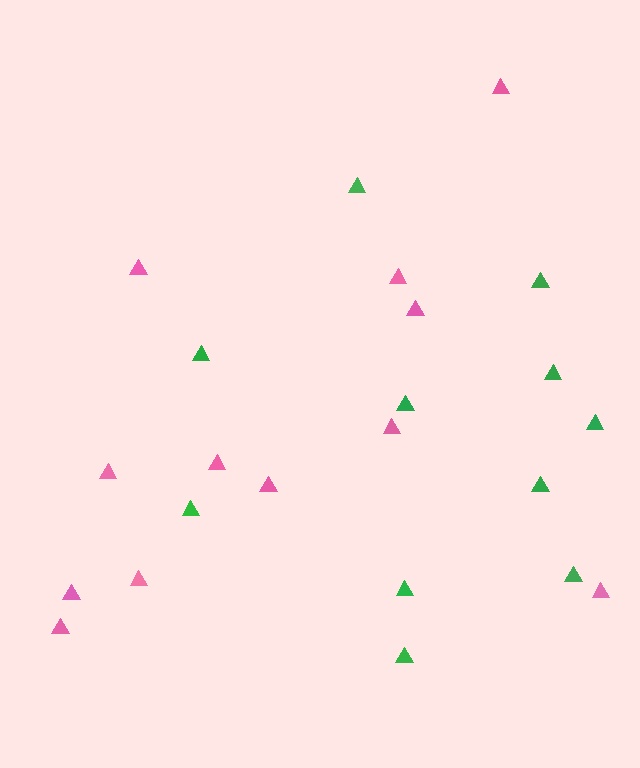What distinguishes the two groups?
There are 2 groups: one group of pink triangles (12) and one group of green triangles (11).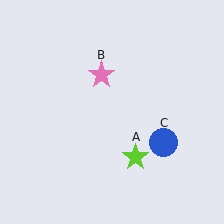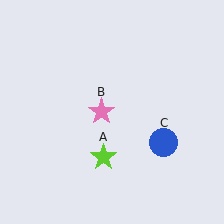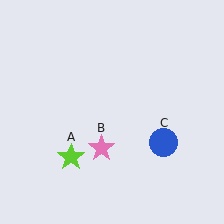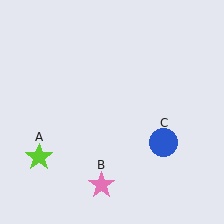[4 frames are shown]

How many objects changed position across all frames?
2 objects changed position: lime star (object A), pink star (object B).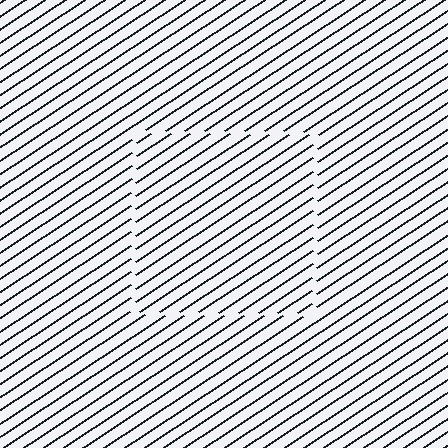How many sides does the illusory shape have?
4 sides — the line-ends trace a square.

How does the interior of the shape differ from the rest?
The interior of the shape contains the same grating, shifted by half a period — the contour is defined by the phase discontinuity where line-ends from the inner and outer gratings abut.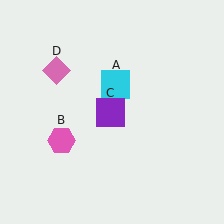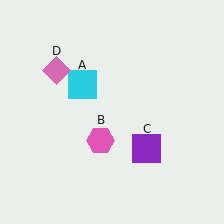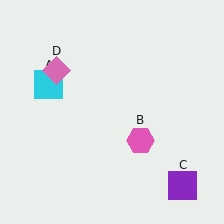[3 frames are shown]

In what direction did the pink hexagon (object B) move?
The pink hexagon (object B) moved right.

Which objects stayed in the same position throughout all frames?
Pink diamond (object D) remained stationary.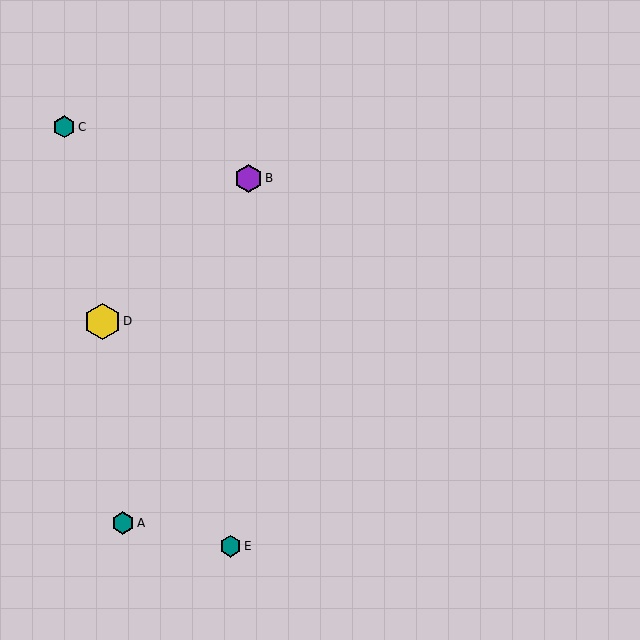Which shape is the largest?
The yellow hexagon (labeled D) is the largest.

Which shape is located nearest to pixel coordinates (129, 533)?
The teal hexagon (labeled A) at (123, 523) is nearest to that location.